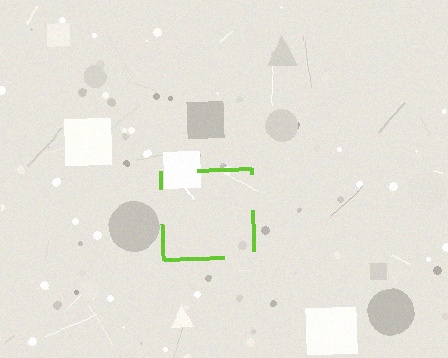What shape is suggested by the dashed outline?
The dashed outline suggests a square.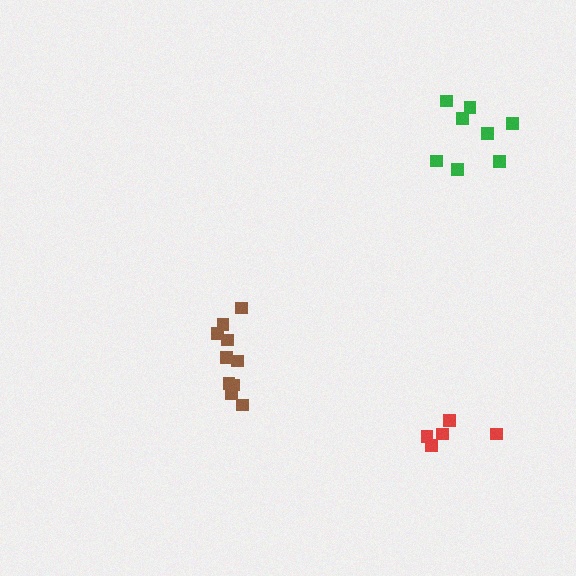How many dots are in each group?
Group 1: 10 dots, Group 2: 5 dots, Group 3: 8 dots (23 total).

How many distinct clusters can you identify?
There are 3 distinct clusters.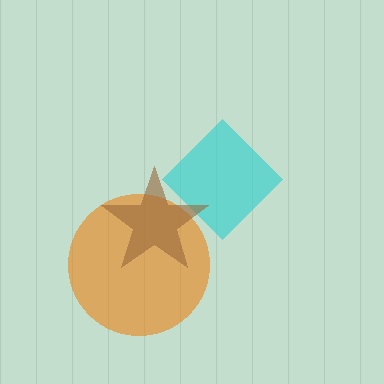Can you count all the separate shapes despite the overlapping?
Yes, there are 3 separate shapes.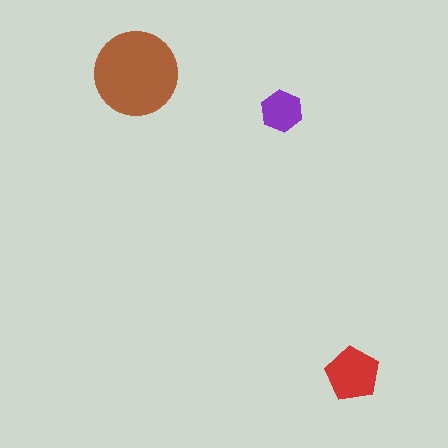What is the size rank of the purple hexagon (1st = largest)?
3rd.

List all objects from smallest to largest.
The purple hexagon, the red pentagon, the brown circle.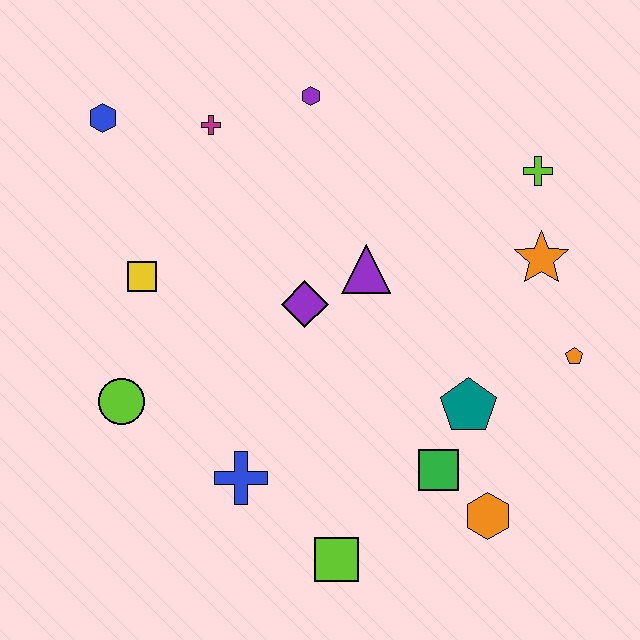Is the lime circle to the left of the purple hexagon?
Yes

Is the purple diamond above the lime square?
Yes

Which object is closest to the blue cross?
The lime square is closest to the blue cross.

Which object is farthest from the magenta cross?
The orange hexagon is farthest from the magenta cross.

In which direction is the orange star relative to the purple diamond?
The orange star is to the right of the purple diamond.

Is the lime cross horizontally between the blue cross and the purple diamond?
No